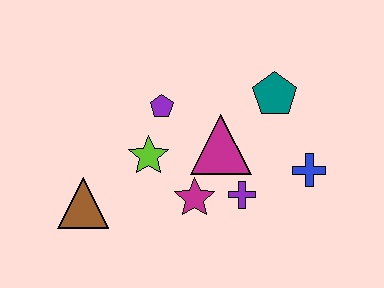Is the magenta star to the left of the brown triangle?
No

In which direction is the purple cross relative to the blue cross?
The purple cross is to the left of the blue cross.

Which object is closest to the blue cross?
The purple cross is closest to the blue cross.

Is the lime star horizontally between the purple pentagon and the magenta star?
No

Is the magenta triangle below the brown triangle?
No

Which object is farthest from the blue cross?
The brown triangle is farthest from the blue cross.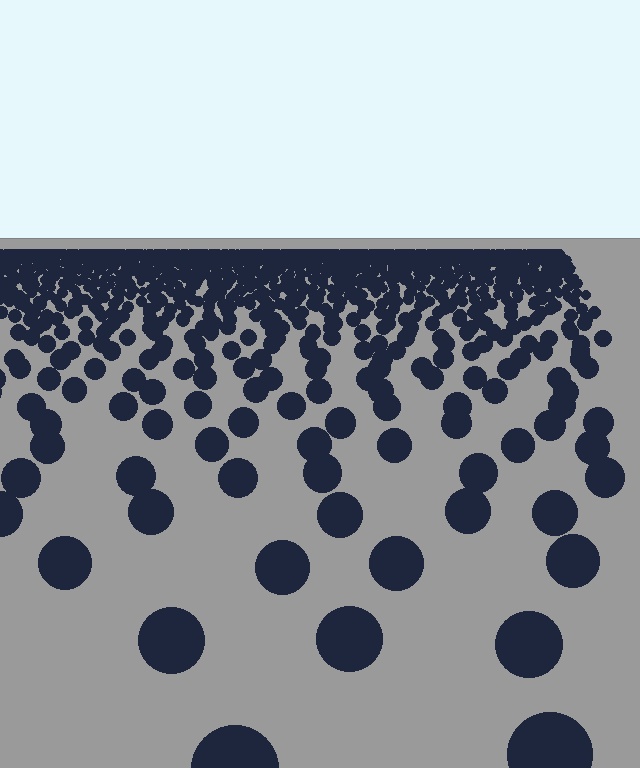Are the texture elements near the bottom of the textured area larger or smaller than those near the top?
Larger. Near the bottom, elements are closer to the viewer and appear at a bigger on-screen size.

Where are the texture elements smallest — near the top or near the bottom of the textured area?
Near the top.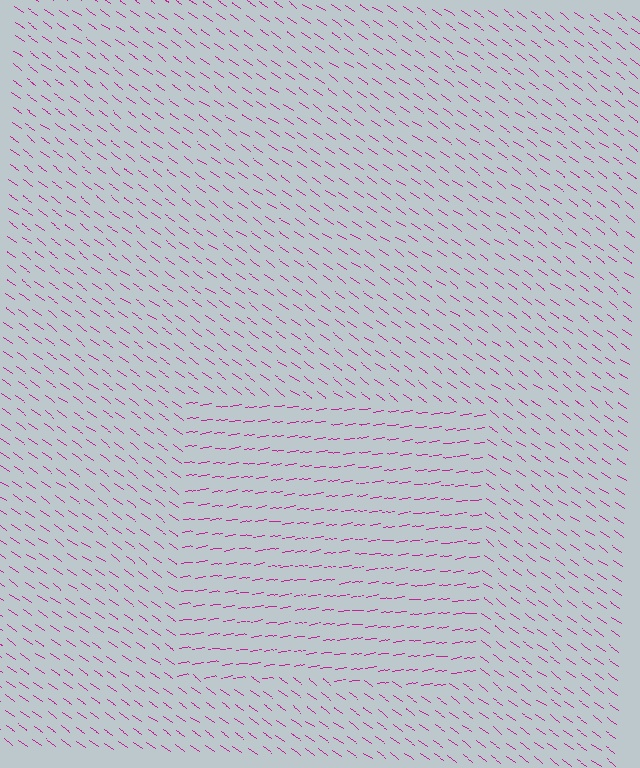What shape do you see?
I see a rectangle.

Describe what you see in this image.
The image is filled with small magenta line segments. A rectangle region in the image has lines oriented differently from the surrounding lines, creating a visible texture boundary.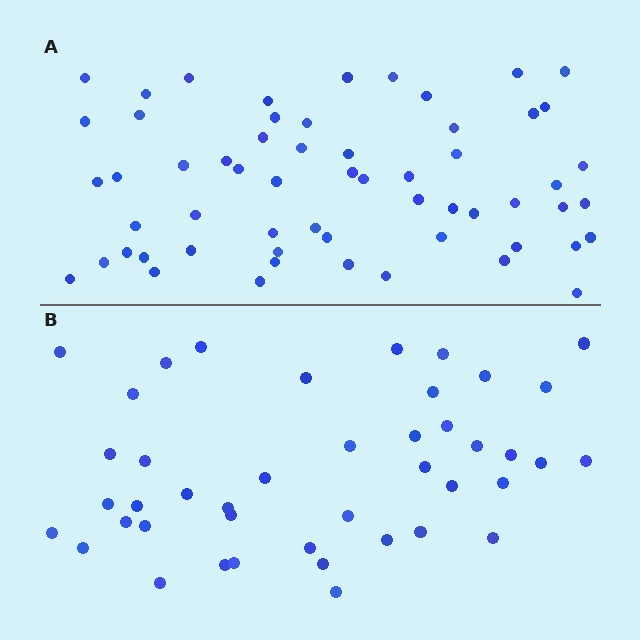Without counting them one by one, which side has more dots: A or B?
Region A (the top region) has more dots.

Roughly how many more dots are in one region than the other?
Region A has approximately 15 more dots than region B.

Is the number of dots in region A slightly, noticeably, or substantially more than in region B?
Region A has noticeably more, but not dramatically so. The ratio is roughly 1.4 to 1.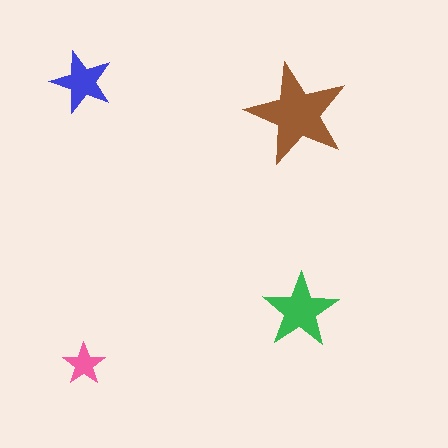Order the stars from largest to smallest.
the brown one, the green one, the blue one, the pink one.